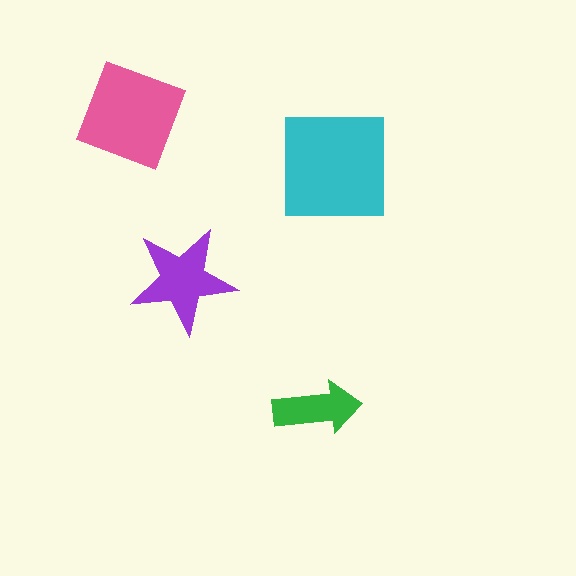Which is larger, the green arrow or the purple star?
The purple star.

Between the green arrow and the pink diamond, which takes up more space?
The pink diamond.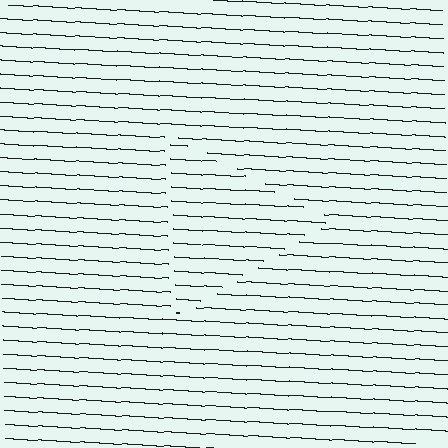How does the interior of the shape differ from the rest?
The interior of the shape contains the same grating, shifted by half a period — the contour is defined by the phase discontinuity where line-ends from the inner and outer gratings abut.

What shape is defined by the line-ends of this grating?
An illusory triangle. The interior of the shape contains the same grating, shifted by half a period — the contour is defined by the phase discontinuity where line-ends from the inner and outer gratings abut.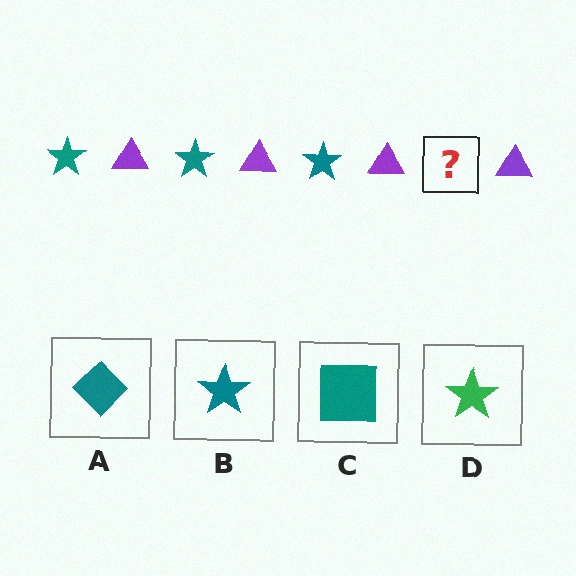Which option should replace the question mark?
Option B.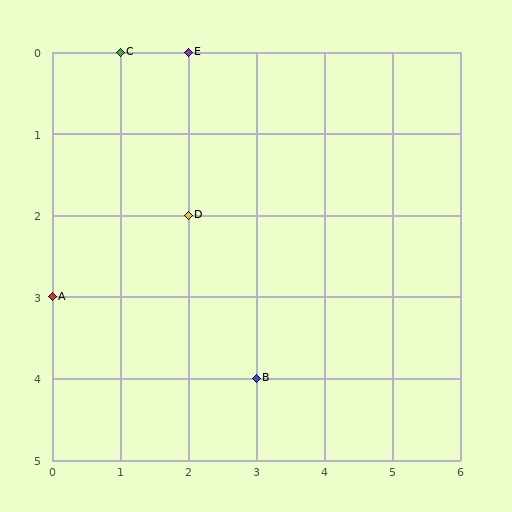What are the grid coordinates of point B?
Point B is at grid coordinates (3, 4).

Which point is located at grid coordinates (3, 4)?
Point B is at (3, 4).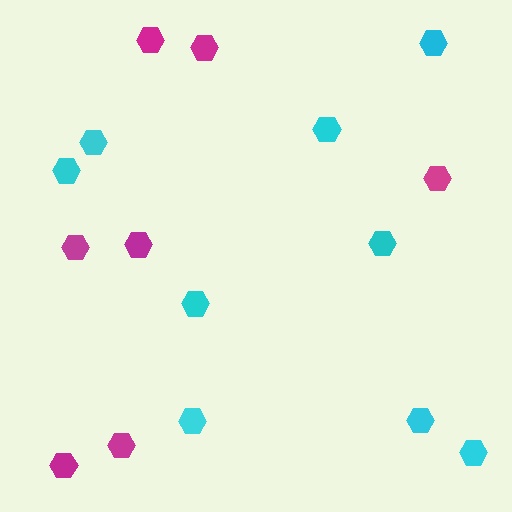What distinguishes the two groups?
There are 2 groups: one group of magenta hexagons (7) and one group of cyan hexagons (9).